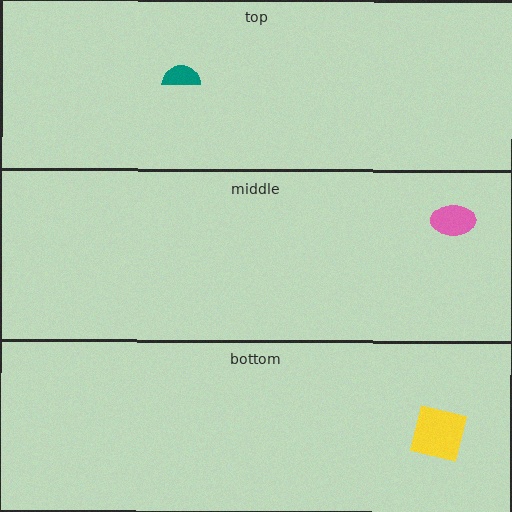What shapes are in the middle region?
The pink ellipse.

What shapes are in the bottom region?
The yellow square.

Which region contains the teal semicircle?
The top region.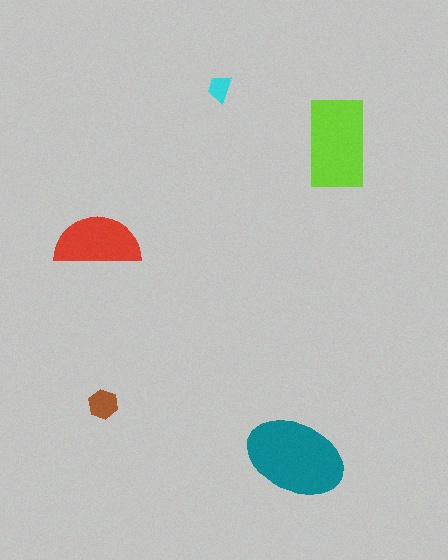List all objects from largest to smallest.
The teal ellipse, the lime rectangle, the red semicircle, the brown hexagon, the cyan trapezoid.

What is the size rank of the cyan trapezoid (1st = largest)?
5th.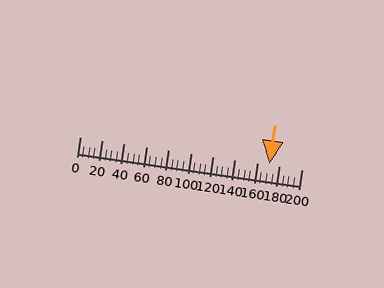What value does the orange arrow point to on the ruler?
The orange arrow points to approximately 171.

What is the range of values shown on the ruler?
The ruler shows values from 0 to 200.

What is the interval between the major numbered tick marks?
The major tick marks are spaced 20 units apart.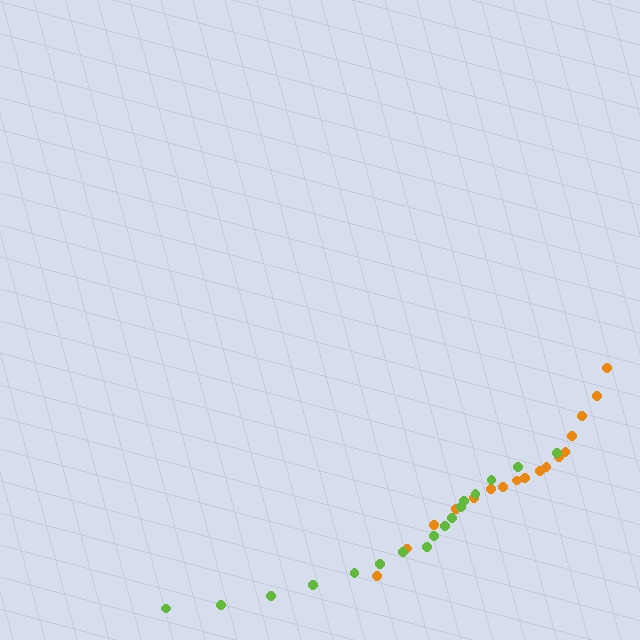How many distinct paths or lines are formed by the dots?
There are 2 distinct paths.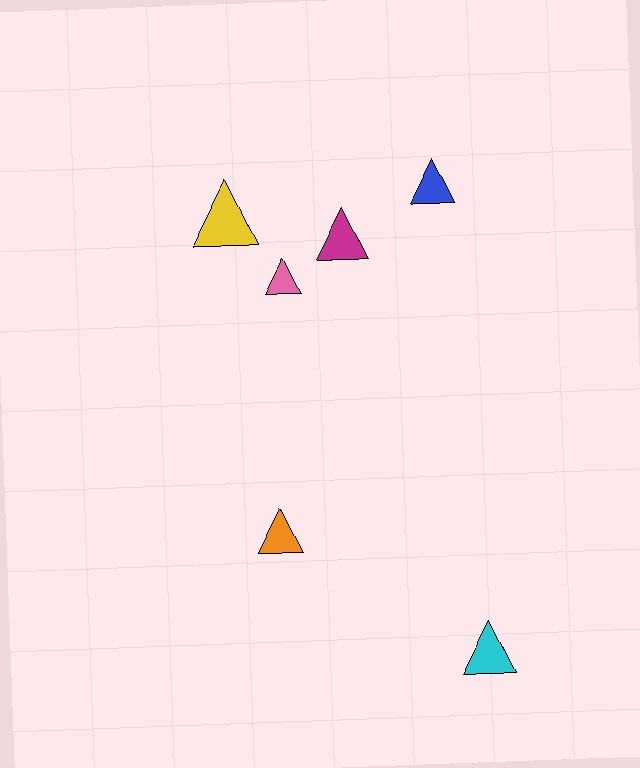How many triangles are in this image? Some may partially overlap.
There are 6 triangles.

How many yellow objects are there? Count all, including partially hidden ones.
There is 1 yellow object.